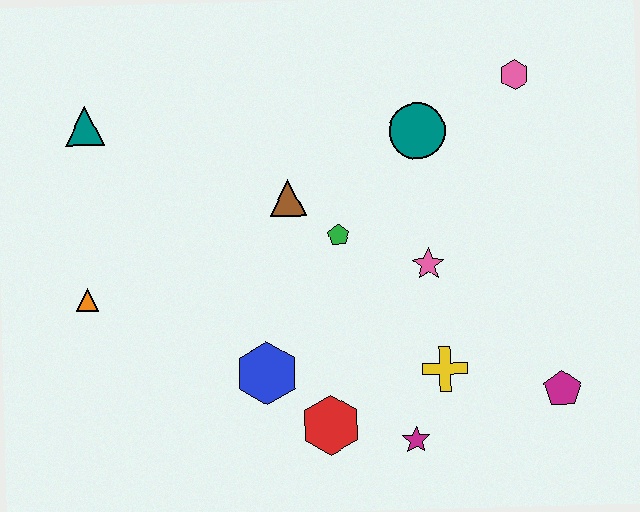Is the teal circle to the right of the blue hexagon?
Yes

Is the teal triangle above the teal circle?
Yes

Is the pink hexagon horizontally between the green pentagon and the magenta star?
No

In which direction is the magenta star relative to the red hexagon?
The magenta star is to the right of the red hexagon.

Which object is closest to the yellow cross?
The magenta star is closest to the yellow cross.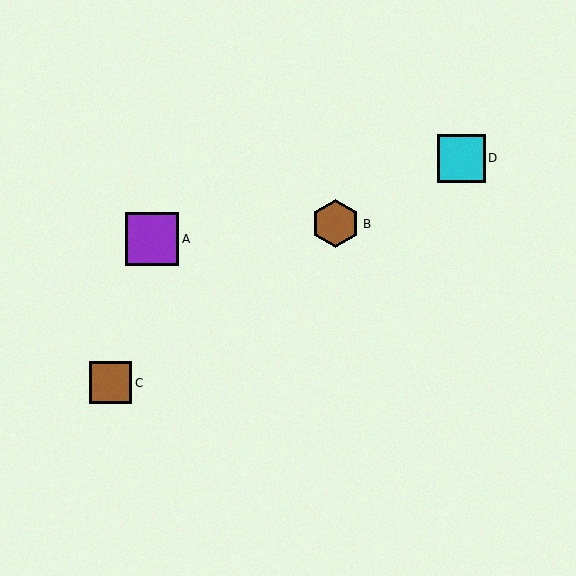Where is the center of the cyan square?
The center of the cyan square is at (461, 158).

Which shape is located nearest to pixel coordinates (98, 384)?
The brown square (labeled C) at (111, 383) is nearest to that location.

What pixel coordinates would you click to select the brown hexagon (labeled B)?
Click at (335, 224) to select the brown hexagon B.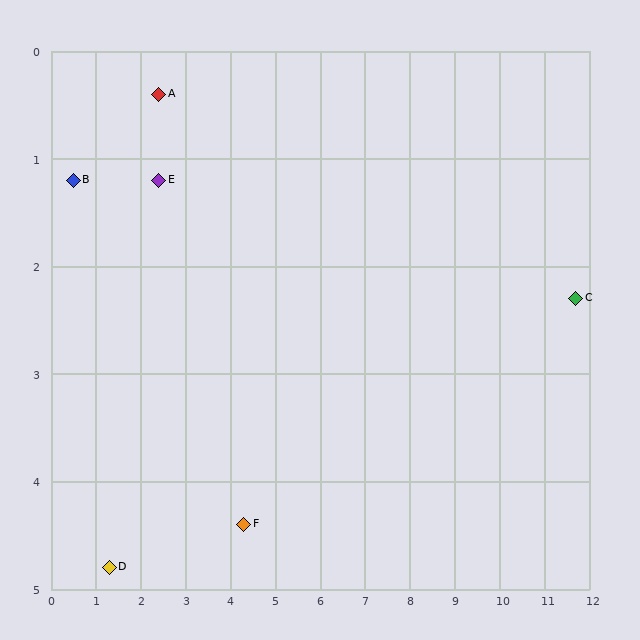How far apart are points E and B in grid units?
Points E and B are about 1.9 grid units apart.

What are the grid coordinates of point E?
Point E is at approximately (2.4, 1.2).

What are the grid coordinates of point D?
Point D is at approximately (1.3, 4.8).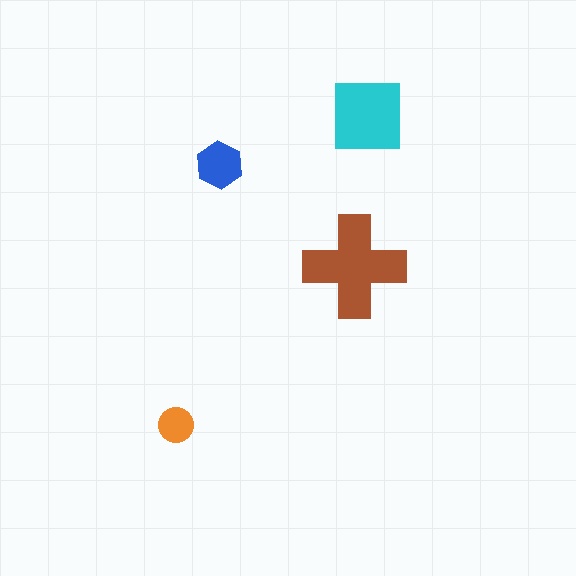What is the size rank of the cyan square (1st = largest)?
2nd.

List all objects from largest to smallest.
The brown cross, the cyan square, the blue hexagon, the orange circle.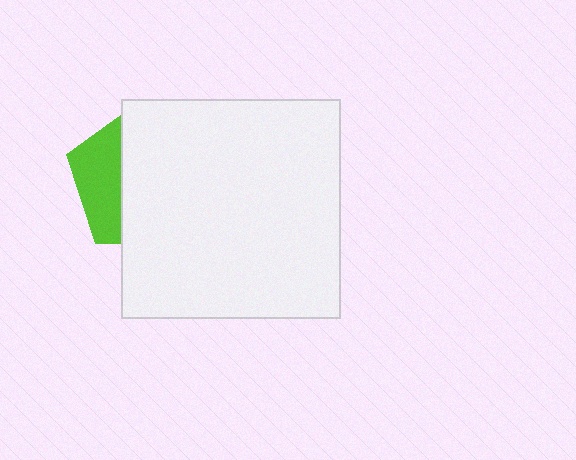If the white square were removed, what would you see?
You would see the complete lime pentagon.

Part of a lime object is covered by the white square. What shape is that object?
It is a pentagon.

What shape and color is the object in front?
The object in front is a white square.